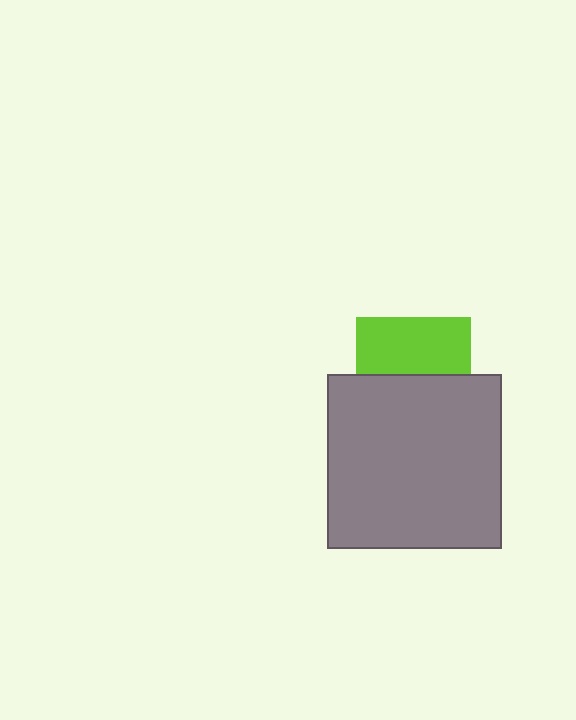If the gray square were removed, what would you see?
You would see the complete lime square.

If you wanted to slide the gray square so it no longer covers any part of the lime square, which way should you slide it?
Slide it down — that is the most direct way to separate the two shapes.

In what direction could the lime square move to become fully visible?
The lime square could move up. That would shift it out from behind the gray square entirely.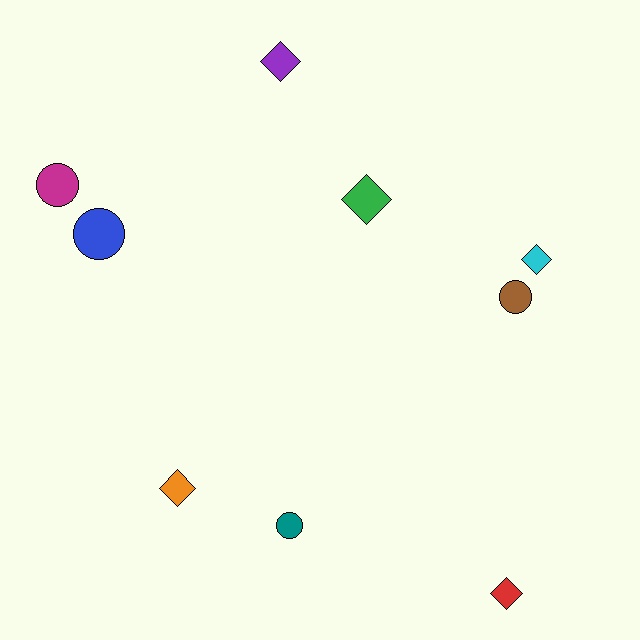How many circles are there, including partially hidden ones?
There are 4 circles.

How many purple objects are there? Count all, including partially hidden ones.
There is 1 purple object.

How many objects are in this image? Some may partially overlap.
There are 9 objects.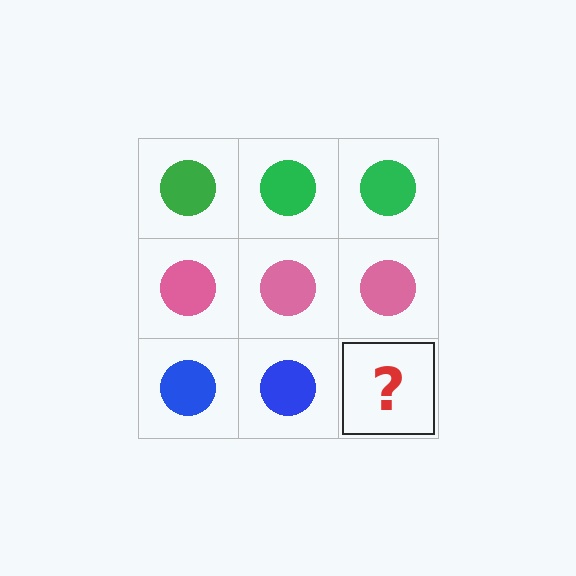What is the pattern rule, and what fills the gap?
The rule is that each row has a consistent color. The gap should be filled with a blue circle.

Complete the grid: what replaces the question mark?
The question mark should be replaced with a blue circle.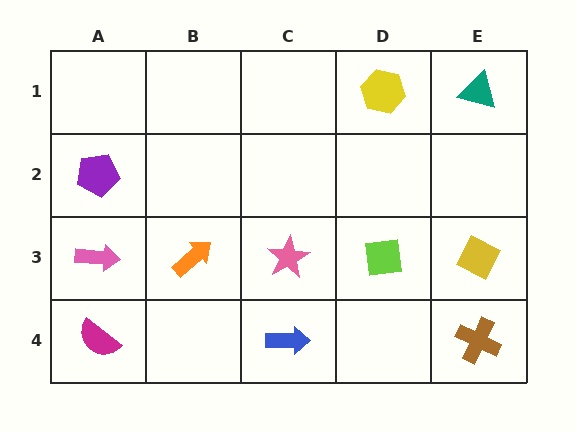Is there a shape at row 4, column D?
No, that cell is empty.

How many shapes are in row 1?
2 shapes.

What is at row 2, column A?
A purple pentagon.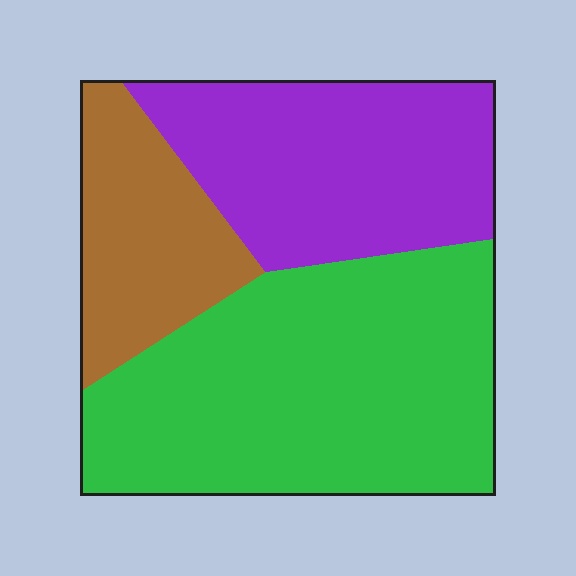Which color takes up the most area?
Green, at roughly 50%.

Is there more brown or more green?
Green.